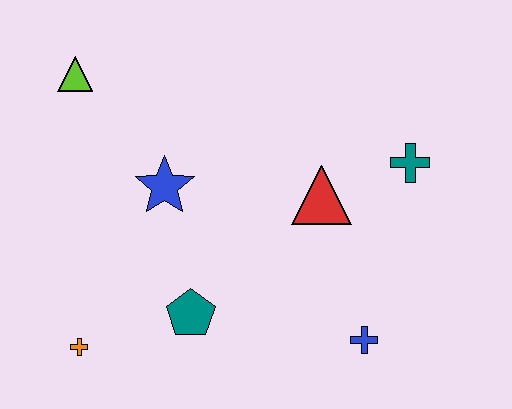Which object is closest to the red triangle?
The teal cross is closest to the red triangle.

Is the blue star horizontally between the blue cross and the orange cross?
Yes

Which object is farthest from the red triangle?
The orange cross is farthest from the red triangle.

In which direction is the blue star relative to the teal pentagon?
The blue star is above the teal pentagon.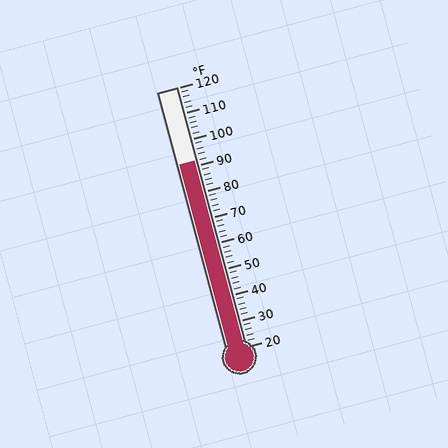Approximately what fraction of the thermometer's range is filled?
The thermometer is filled to approximately 70% of its range.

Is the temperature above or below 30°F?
The temperature is above 30°F.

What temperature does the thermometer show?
The thermometer shows approximately 92°F.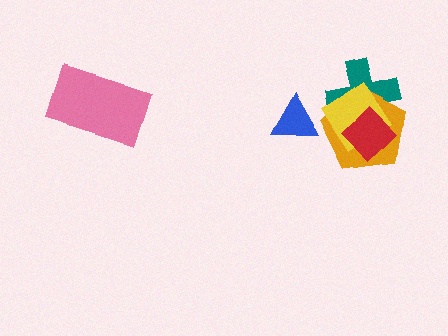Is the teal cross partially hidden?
Yes, it is partially covered by another shape.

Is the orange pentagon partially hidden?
Yes, it is partially covered by another shape.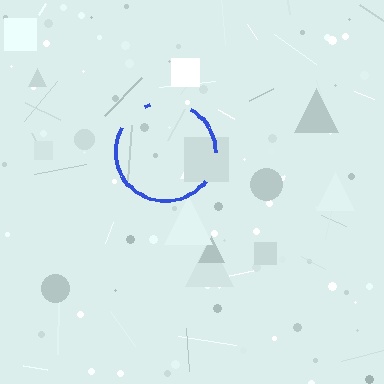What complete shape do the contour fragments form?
The contour fragments form a circle.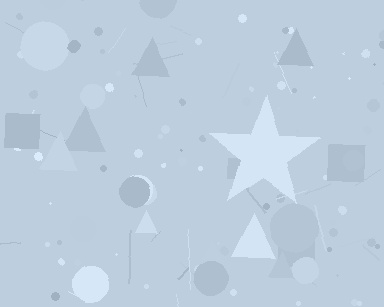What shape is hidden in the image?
A star is hidden in the image.